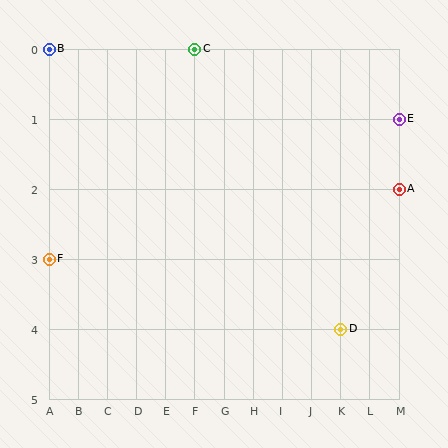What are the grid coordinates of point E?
Point E is at grid coordinates (M, 1).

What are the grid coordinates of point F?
Point F is at grid coordinates (A, 3).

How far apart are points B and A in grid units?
Points B and A are 12 columns and 2 rows apart (about 12.2 grid units diagonally).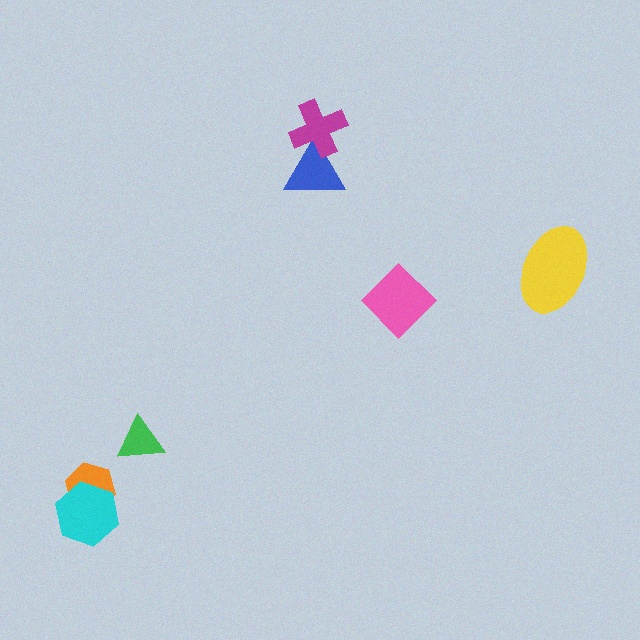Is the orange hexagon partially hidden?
Yes, it is partially covered by another shape.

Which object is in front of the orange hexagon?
The cyan hexagon is in front of the orange hexagon.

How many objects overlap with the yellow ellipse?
0 objects overlap with the yellow ellipse.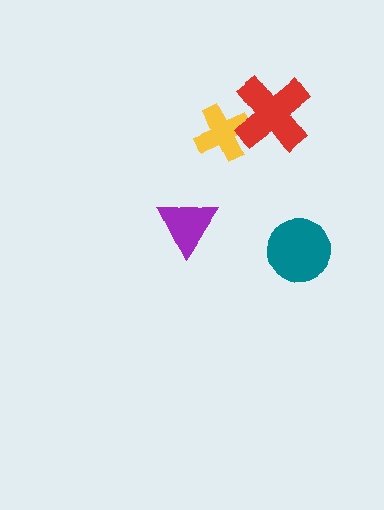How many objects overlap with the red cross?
1 object overlaps with the red cross.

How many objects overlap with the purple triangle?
0 objects overlap with the purple triangle.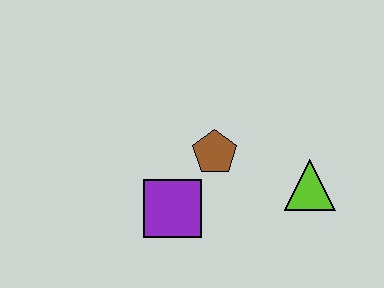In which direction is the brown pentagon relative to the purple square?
The brown pentagon is above the purple square.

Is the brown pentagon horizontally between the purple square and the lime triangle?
Yes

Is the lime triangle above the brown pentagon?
No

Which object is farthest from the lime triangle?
The purple square is farthest from the lime triangle.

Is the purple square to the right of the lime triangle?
No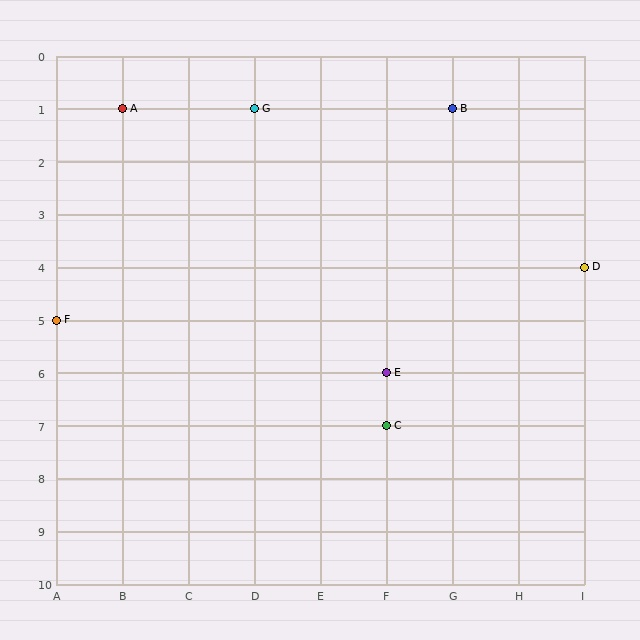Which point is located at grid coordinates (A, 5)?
Point F is at (A, 5).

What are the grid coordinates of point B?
Point B is at grid coordinates (G, 1).